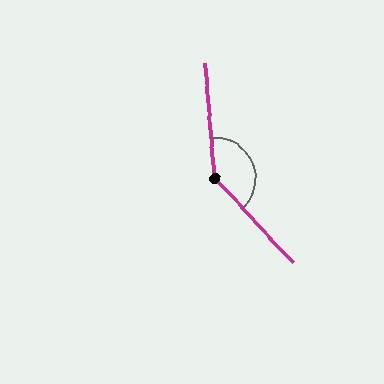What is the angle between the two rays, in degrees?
Approximately 142 degrees.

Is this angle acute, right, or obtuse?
It is obtuse.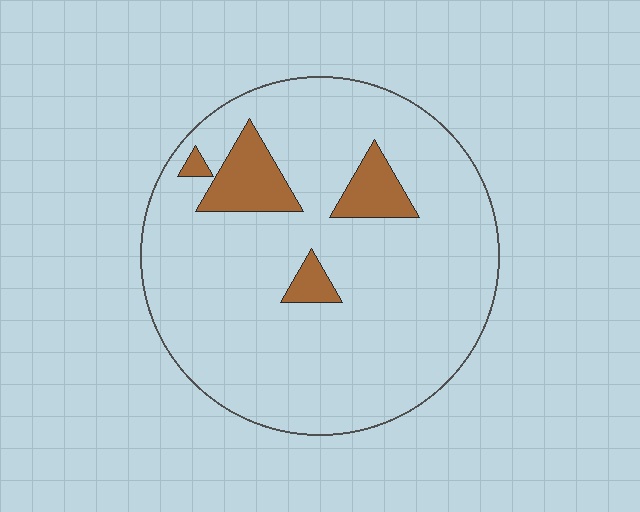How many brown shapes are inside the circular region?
4.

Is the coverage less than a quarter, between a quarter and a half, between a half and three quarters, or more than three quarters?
Less than a quarter.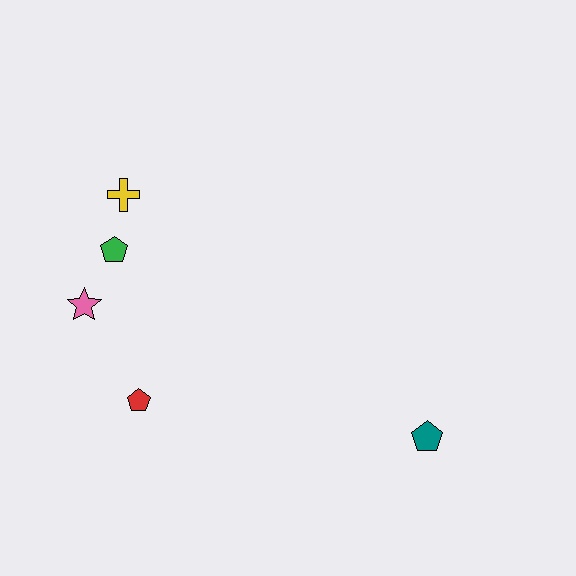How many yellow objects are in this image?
There is 1 yellow object.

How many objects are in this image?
There are 5 objects.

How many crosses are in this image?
There is 1 cross.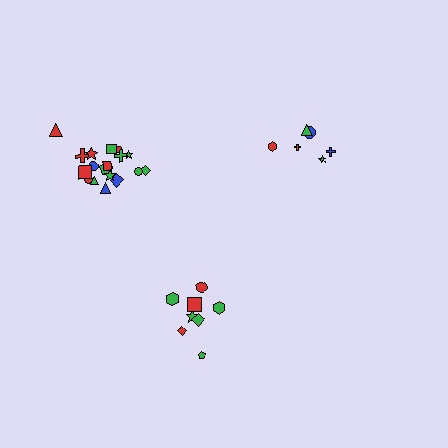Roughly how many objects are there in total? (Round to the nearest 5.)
Roughly 30 objects in total.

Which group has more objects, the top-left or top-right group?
The top-left group.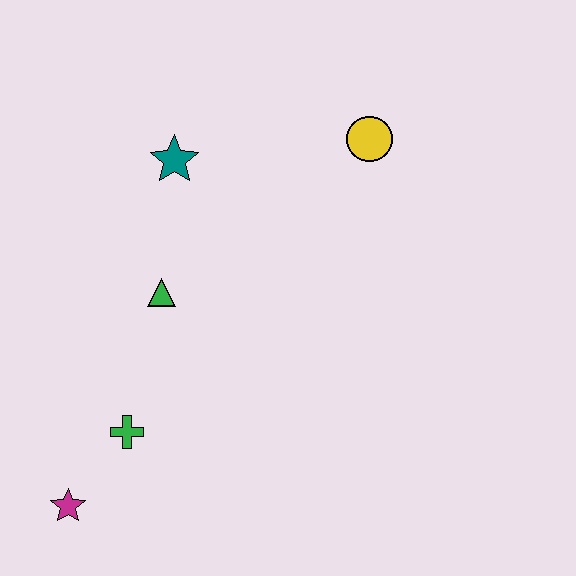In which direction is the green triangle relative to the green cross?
The green triangle is above the green cross.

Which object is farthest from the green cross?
The yellow circle is farthest from the green cross.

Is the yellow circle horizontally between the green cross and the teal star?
No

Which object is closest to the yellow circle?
The teal star is closest to the yellow circle.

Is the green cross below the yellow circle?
Yes